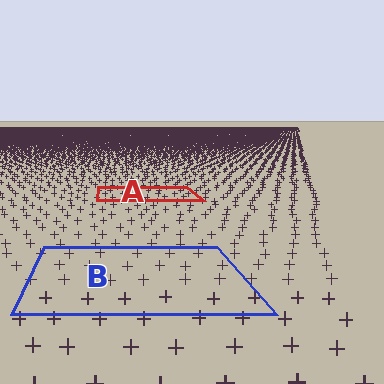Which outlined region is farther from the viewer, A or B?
Region A is farther from the viewer — the texture elements inside it appear smaller and more densely packed.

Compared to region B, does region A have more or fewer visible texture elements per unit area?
Region A has more texture elements per unit area — they are packed more densely because it is farther away.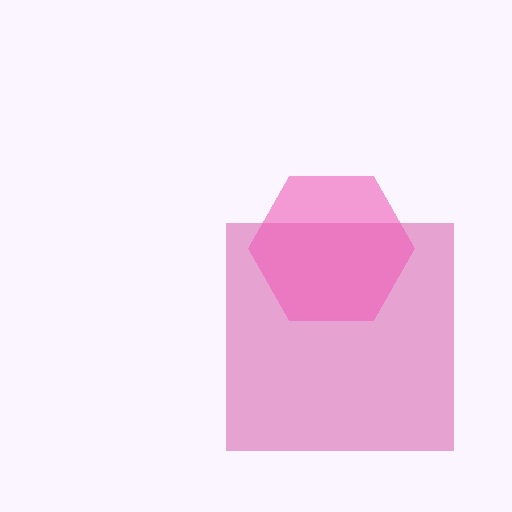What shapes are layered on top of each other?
The layered shapes are: a magenta square, a pink hexagon.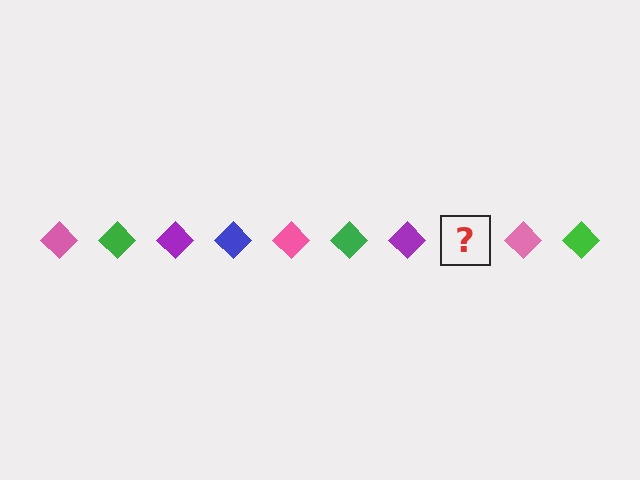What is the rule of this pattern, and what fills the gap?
The rule is that the pattern cycles through pink, green, purple, blue diamonds. The gap should be filled with a blue diamond.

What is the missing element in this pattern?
The missing element is a blue diamond.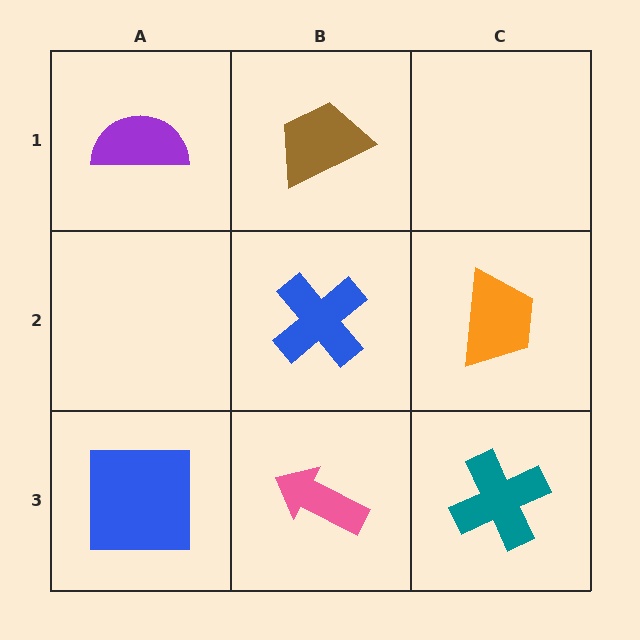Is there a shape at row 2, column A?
No, that cell is empty.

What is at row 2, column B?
A blue cross.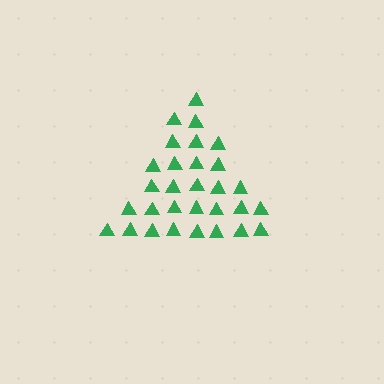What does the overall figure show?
The overall figure shows a triangle.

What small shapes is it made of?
It is made of small triangles.